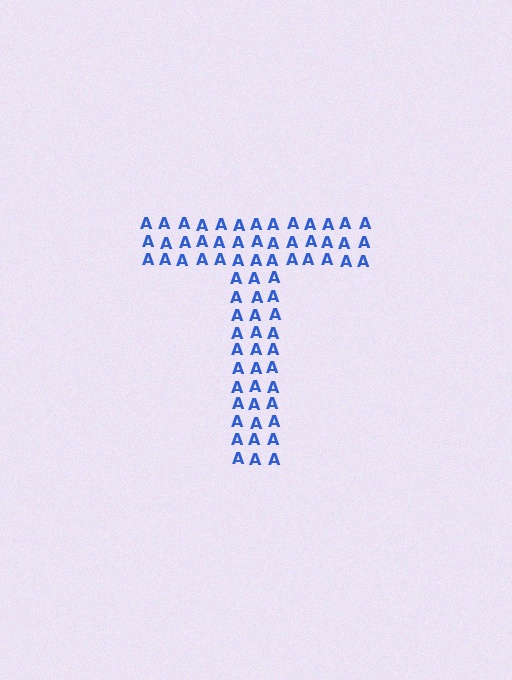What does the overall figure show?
The overall figure shows the letter T.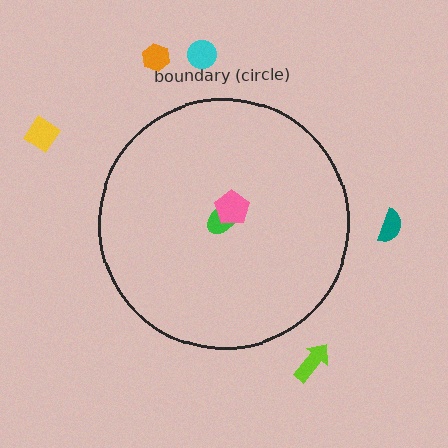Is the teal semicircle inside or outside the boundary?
Outside.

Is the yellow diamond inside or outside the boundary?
Outside.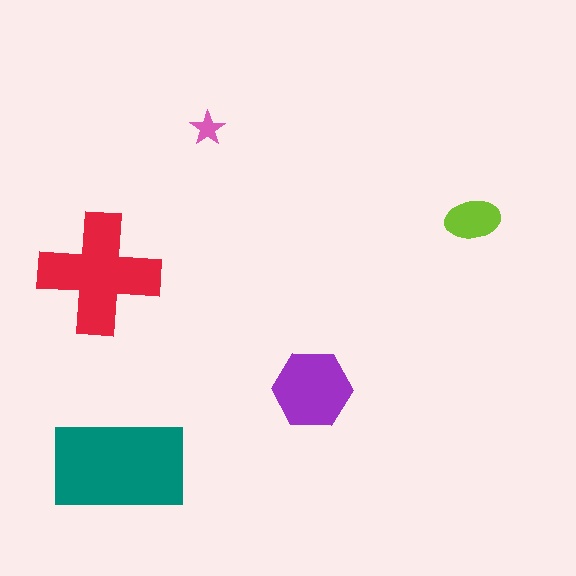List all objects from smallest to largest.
The pink star, the lime ellipse, the purple hexagon, the red cross, the teal rectangle.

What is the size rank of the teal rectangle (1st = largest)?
1st.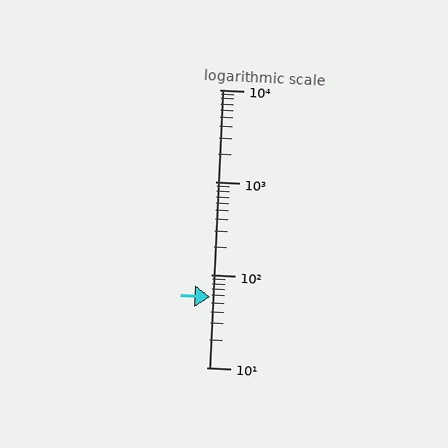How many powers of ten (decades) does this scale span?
The scale spans 3 decades, from 10 to 10000.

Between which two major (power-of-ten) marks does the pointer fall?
The pointer is between 10 and 100.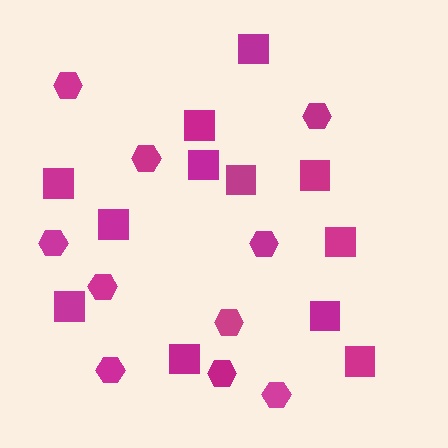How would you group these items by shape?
There are 2 groups: one group of hexagons (10) and one group of squares (12).